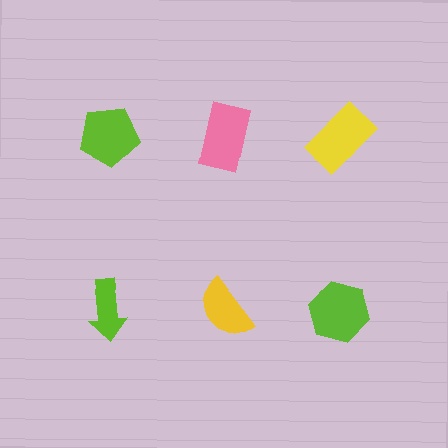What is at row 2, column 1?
A lime arrow.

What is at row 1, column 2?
A pink rectangle.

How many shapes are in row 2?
3 shapes.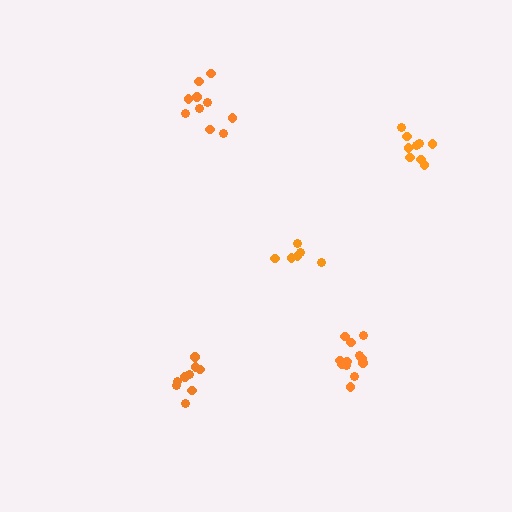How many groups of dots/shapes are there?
There are 5 groups.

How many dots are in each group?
Group 1: 9 dots, Group 2: 9 dots, Group 3: 12 dots, Group 4: 6 dots, Group 5: 10 dots (46 total).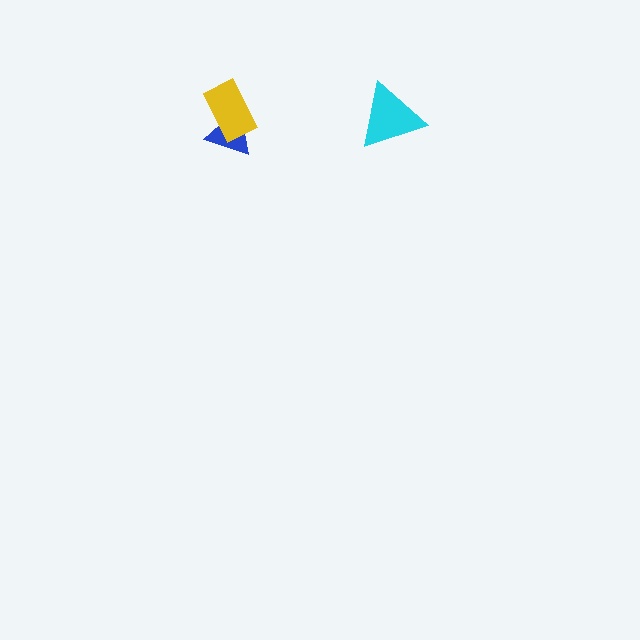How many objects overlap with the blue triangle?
1 object overlaps with the blue triangle.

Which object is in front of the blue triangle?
The yellow rectangle is in front of the blue triangle.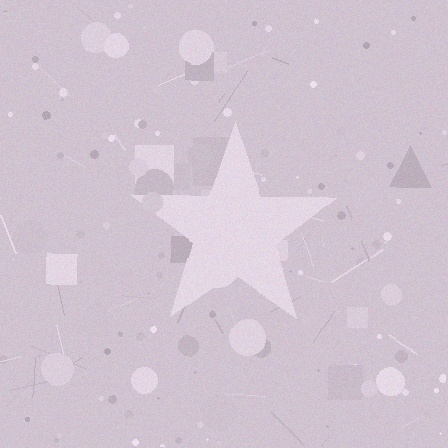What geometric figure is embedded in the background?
A star is embedded in the background.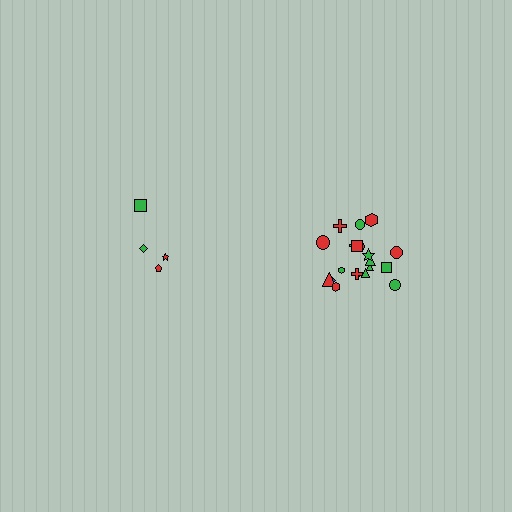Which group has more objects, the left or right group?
The right group.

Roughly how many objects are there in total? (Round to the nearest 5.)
Roughly 25 objects in total.